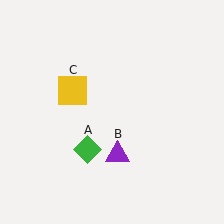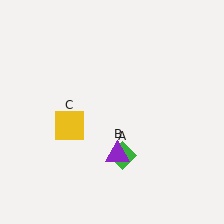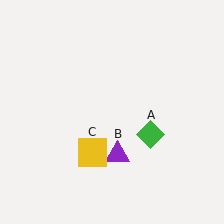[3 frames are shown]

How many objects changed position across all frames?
2 objects changed position: green diamond (object A), yellow square (object C).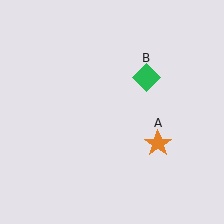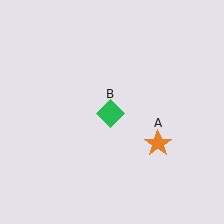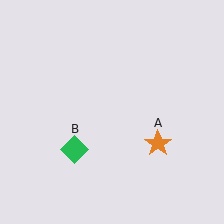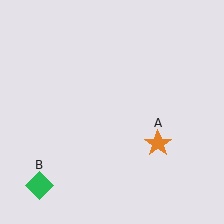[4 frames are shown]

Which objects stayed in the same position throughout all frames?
Orange star (object A) remained stationary.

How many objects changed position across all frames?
1 object changed position: green diamond (object B).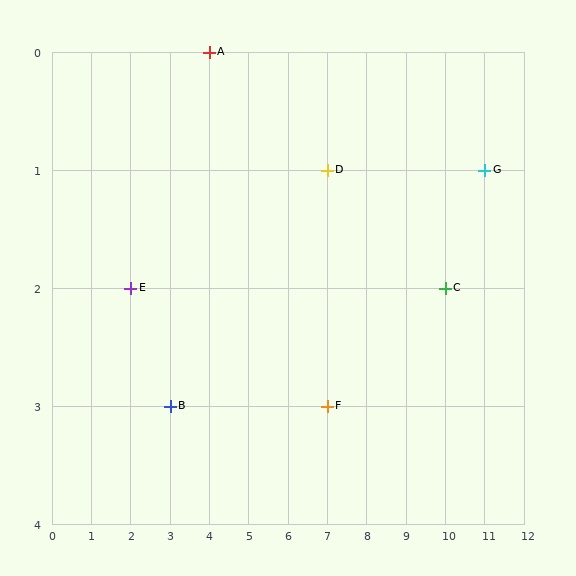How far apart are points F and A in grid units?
Points F and A are 3 columns and 3 rows apart (about 4.2 grid units diagonally).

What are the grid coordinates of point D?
Point D is at grid coordinates (7, 1).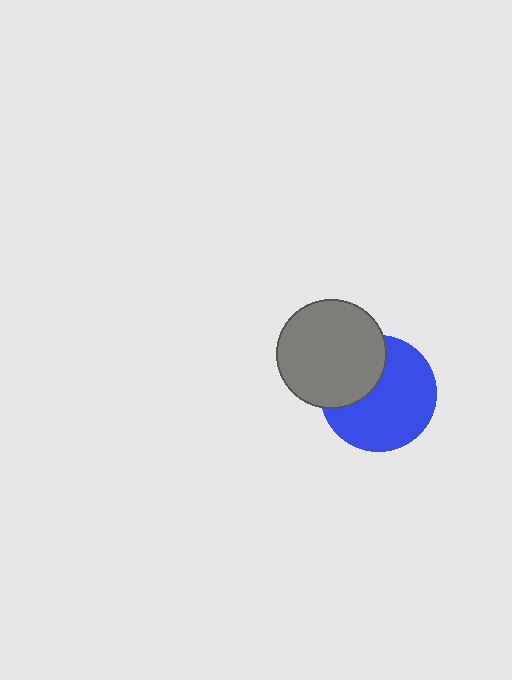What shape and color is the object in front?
The object in front is a gray circle.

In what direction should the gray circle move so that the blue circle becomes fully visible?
The gray circle should move toward the upper-left. That is the shortest direction to clear the overlap and leave the blue circle fully visible.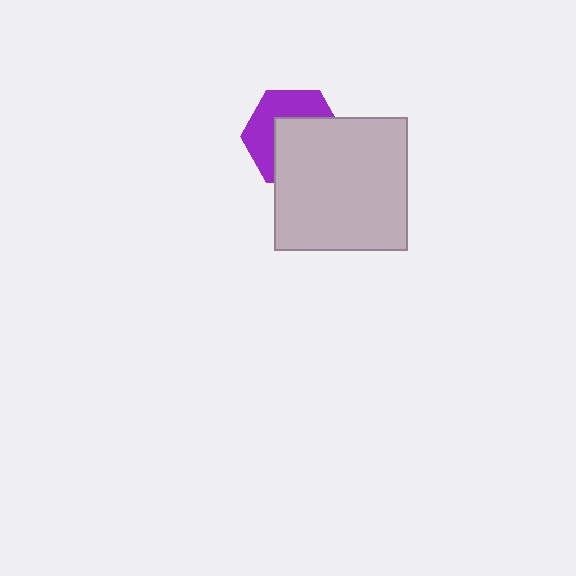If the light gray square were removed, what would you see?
You would see the complete purple hexagon.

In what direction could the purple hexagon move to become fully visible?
The purple hexagon could move toward the upper-left. That would shift it out from behind the light gray square entirely.